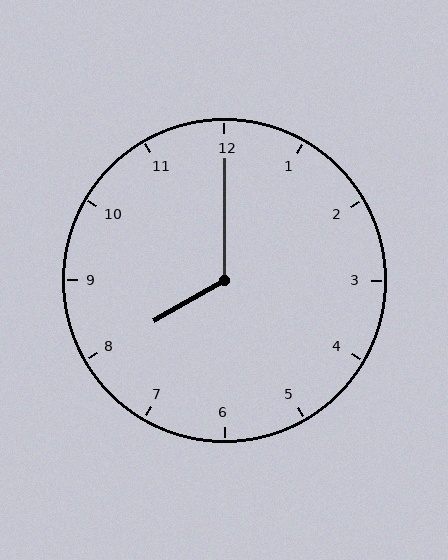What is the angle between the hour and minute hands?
Approximately 120 degrees.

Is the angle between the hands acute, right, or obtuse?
It is obtuse.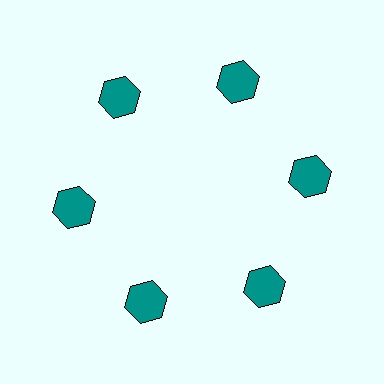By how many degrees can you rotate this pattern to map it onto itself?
The pattern maps onto itself every 60 degrees of rotation.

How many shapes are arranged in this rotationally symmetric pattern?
There are 6 shapes, arranged in 6 groups of 1.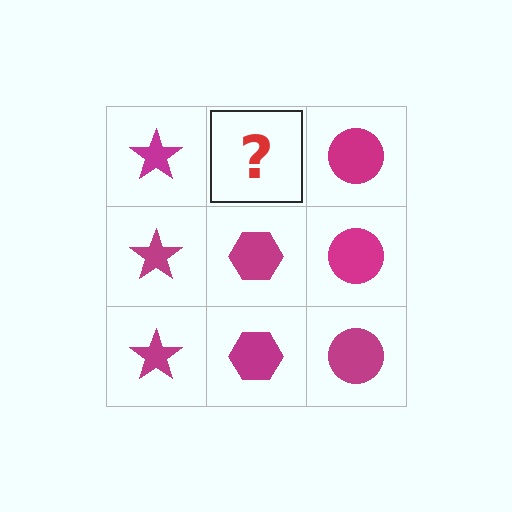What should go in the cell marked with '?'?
The missing cell should contain a magenta hexagon.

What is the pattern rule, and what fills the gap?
The rule is that each column has a consistent shape. The gap should be filled with a magenta hexagon.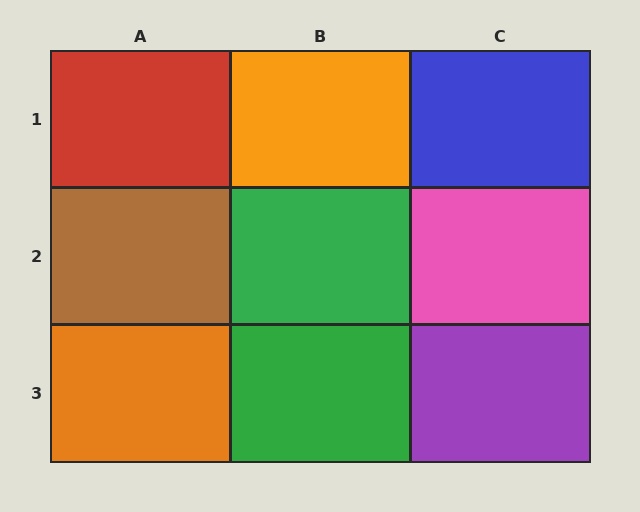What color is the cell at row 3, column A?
Orange.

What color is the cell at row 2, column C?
Pink.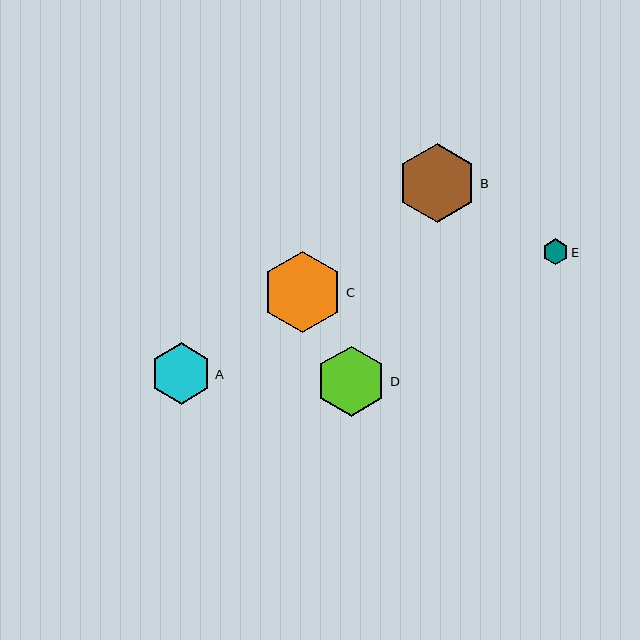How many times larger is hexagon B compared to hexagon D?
Hexagon B is approximately 1.1 times the size of hexagon D.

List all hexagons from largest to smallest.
From largest to smallest: C, B, D, A, E.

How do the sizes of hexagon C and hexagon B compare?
Hexagon C and hexagon B are approximately the same size.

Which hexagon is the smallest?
Hexagon E is the smallest with a size of approximately 26 pixels.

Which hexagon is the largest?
Hexagon C is the largest with a size of approximately 81 pixels.